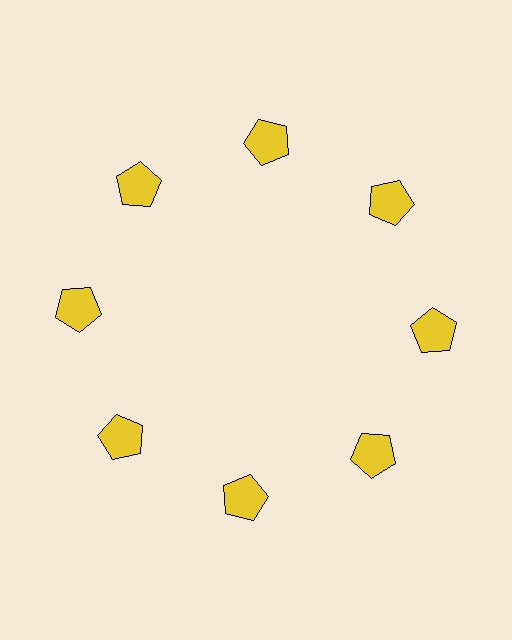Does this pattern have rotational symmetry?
Yes, this pattern has 8-fold rotational symmetry. It looks the same after rotating 45 degrees around the center.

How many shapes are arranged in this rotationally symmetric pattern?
There are 8 shapes, arranged in 8 groups of 1.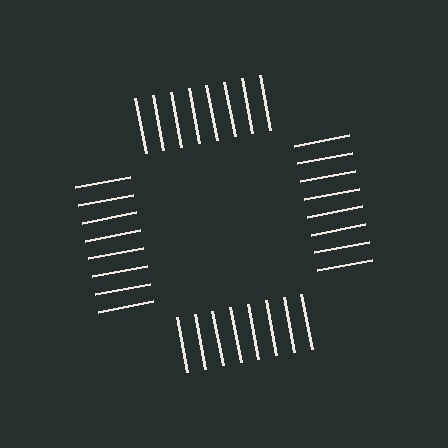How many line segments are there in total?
32 — 8 along each of the 4 edges.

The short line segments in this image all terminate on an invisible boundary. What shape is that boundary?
An illusory square — the line segments terminate on its edges but no continuous stroke is drawn.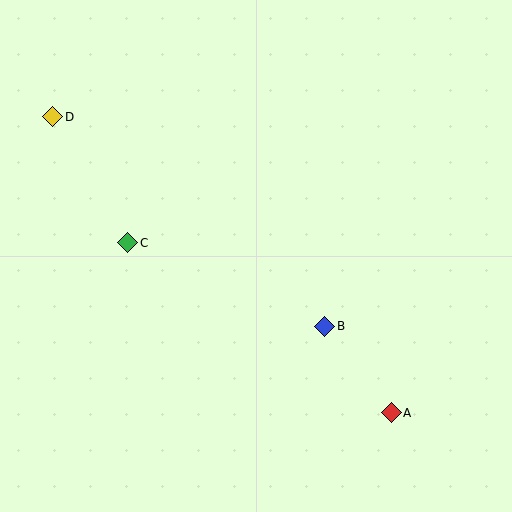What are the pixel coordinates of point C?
Point C is at (128, 243).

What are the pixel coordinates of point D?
Point D is at (53, 117).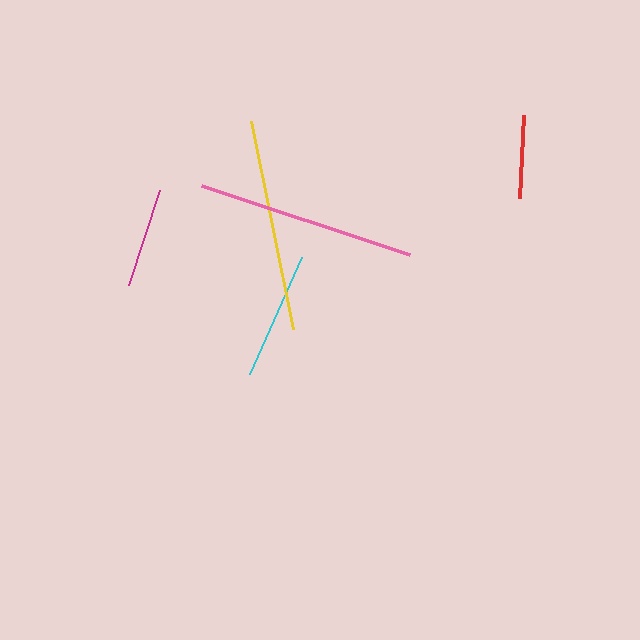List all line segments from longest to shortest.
From longest to shortest: pink, yellow, cyan, magenta, red.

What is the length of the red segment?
The red segment is approximately 83 pixels long.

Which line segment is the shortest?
The red line is the shortest at approximately 83 pixels.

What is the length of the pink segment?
The pink segment is approximately 219 pixels long.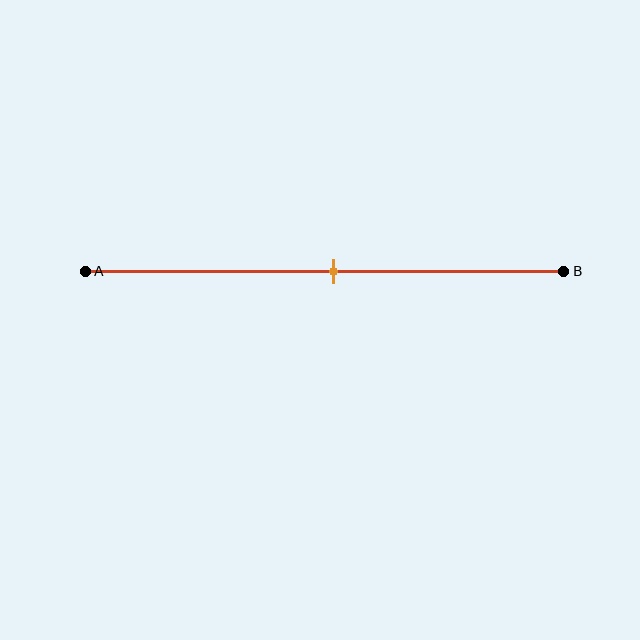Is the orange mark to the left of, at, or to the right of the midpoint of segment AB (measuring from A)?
The orange mark is approximately at the midpoint of segment AB.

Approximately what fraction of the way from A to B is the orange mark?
The orange mark is approximately 50% of the way from A to B.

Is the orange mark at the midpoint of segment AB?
Yes, the mark is approximately at the midpoint.